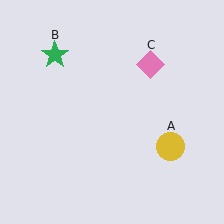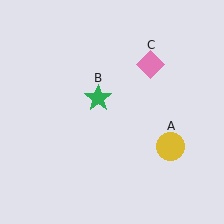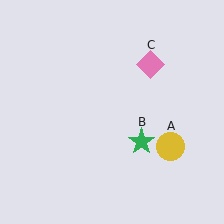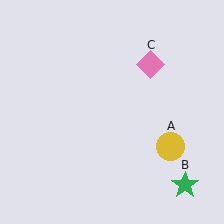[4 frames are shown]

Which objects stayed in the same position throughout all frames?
Yellow circle (object A) and pink diamond (object C) remained stationary.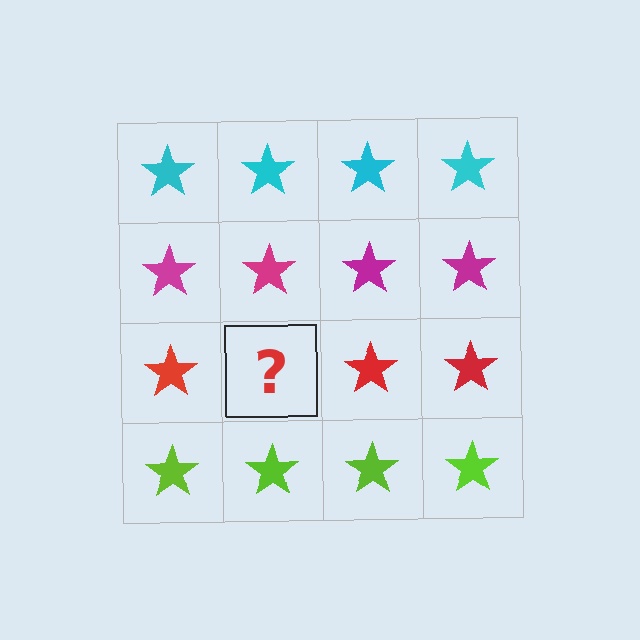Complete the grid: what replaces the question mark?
The question mark should be replaced with a red star.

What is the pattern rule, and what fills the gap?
The rule is that each row has a consistent color. The gap should be filled with a red star.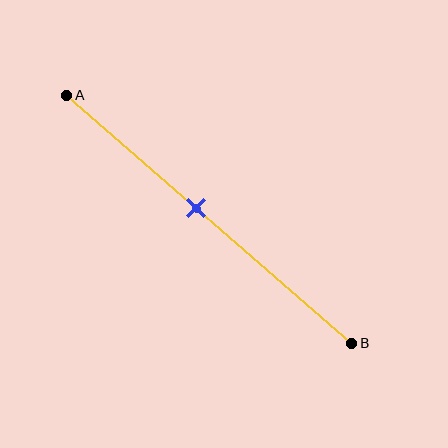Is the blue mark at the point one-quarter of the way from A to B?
No, the mark is at about 45% from A, not at the 25% one-quarter point.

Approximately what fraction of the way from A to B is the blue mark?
The blue mark is approximately 45% of the way from A to B.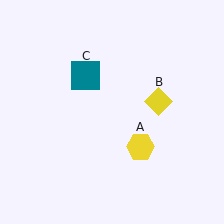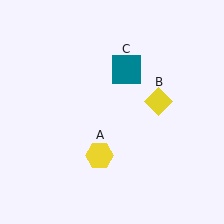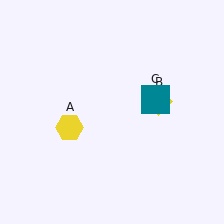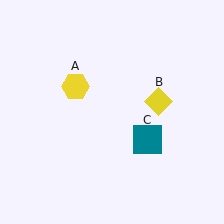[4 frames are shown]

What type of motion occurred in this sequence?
The yellow hexagon (object A), teal square (object C) rotated clockwise around the center of the scene.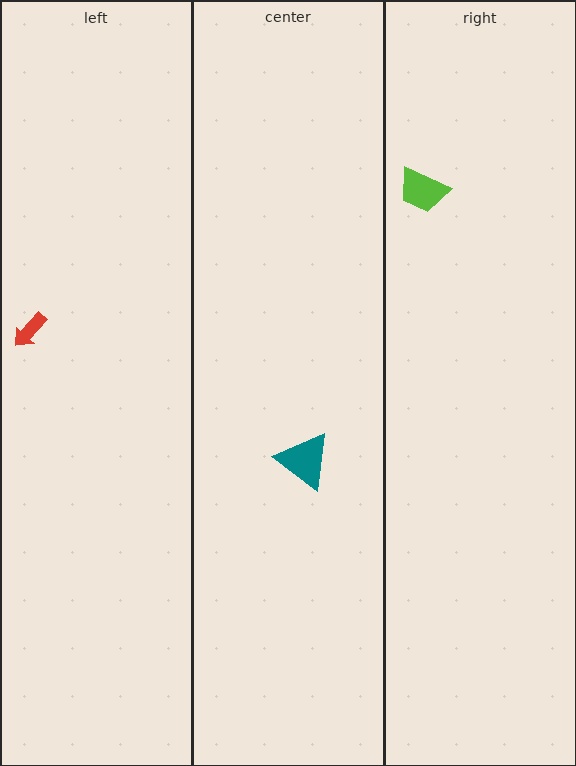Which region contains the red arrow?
The left region.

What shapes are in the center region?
The teal triangle.